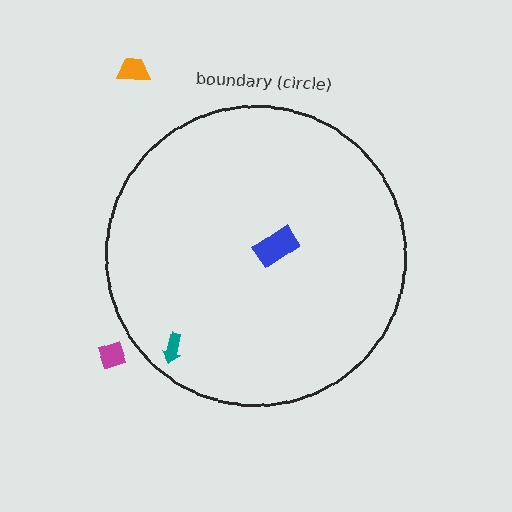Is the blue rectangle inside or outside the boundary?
Inside.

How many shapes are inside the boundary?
2 inside, 2 outside.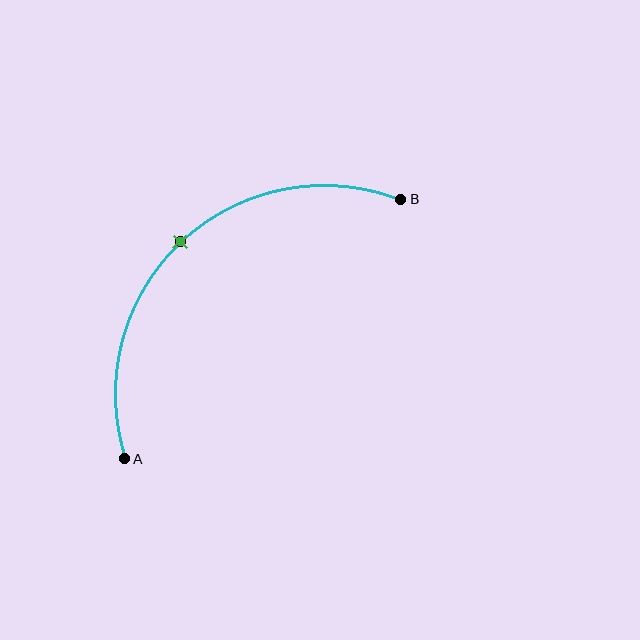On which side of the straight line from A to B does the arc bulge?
The arc bulges above and to the left of the straight line connecting A and B.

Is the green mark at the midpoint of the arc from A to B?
Yes. The green mark lies on the arc at equal arc-length from both A and B — it is the arc midpoint.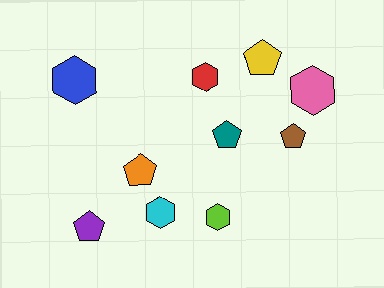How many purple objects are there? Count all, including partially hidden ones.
There is 1 purple object.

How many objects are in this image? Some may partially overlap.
There are 10 objects.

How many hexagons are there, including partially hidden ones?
There are 5 hexagons.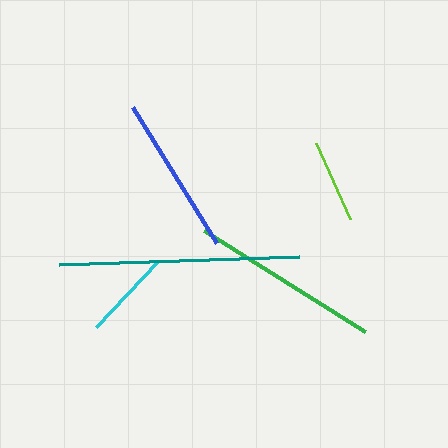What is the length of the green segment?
The green segment is approximately 190 pixels long.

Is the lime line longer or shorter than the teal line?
The teal line is longer than the lime line.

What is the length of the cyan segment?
The cyan segment is approximately 91 pixels long.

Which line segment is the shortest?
The lime line is the shortest at approximately 84 pixels.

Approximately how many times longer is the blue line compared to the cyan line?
The blue line is approximately 1.8 times the length of the cyan line.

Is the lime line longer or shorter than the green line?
The green line is longer than the lime line.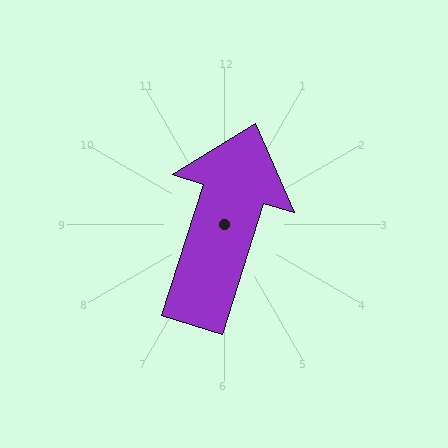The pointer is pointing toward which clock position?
Roughly 1 o'clock.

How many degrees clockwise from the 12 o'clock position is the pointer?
Approximately 18 degrees.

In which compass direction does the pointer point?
North.